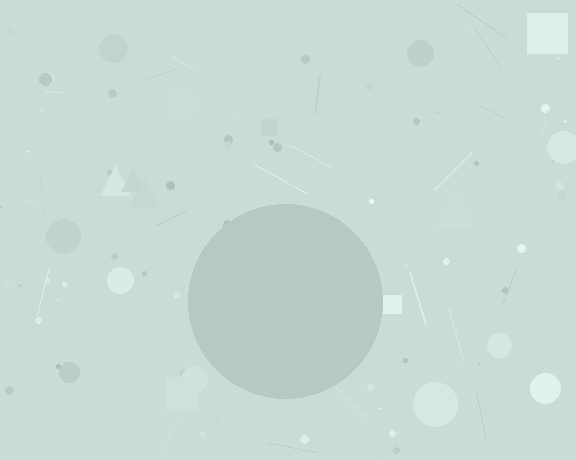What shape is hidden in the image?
A circle is hidden in the image.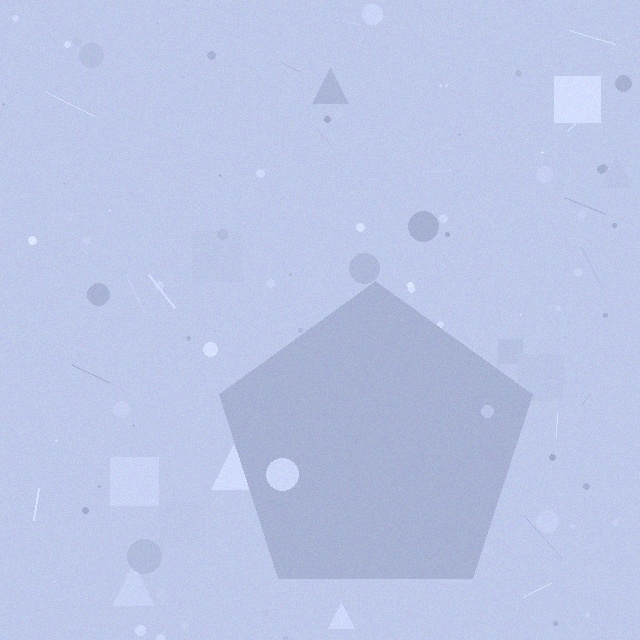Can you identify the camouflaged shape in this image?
The camouflaged shape is a pentagon.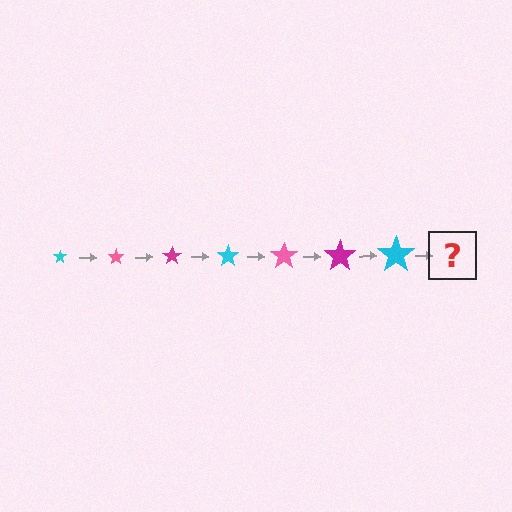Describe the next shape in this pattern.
It should be a pink star, larger than the previous one.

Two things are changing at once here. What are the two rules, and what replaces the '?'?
The two rules are that the star grows larger each step and the color cycles through cyan, pink, and magenta. The '?' should be a pink star, larger than the previous one.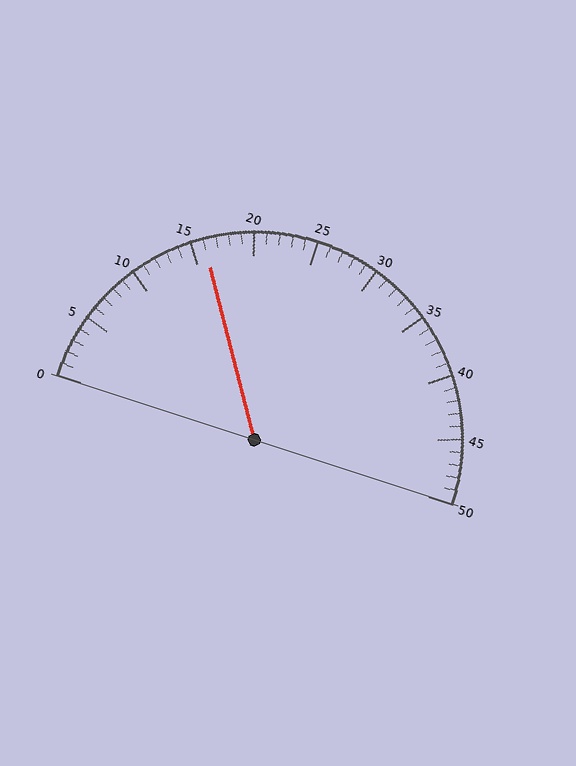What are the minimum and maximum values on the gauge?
The gauge ranges from 0 to 50.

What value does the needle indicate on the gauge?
The needle indicates approximately 16.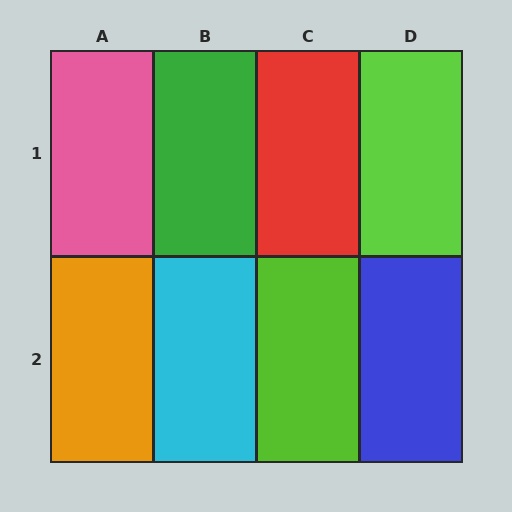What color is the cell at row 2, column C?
Lime.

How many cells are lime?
2 cells are lime.